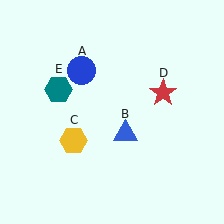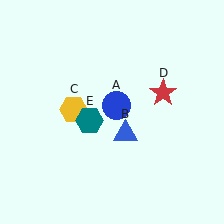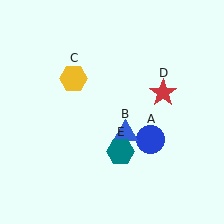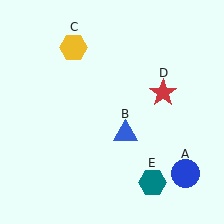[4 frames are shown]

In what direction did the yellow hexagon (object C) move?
The yellow hexagon (object C) moved up.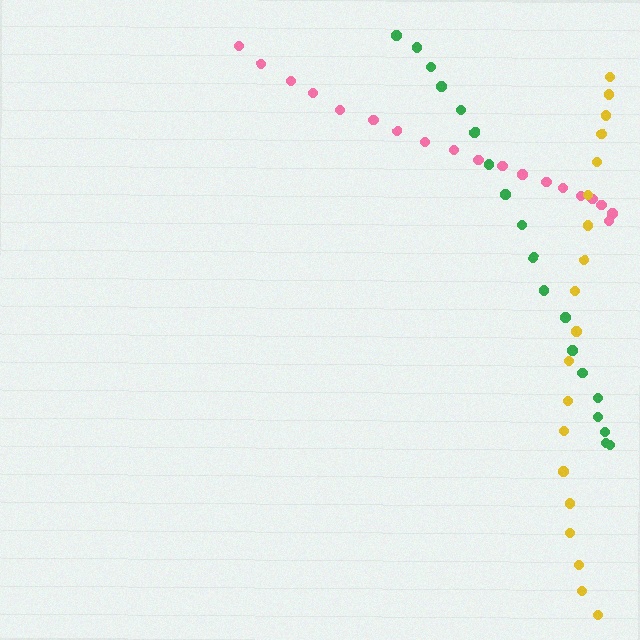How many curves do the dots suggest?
There are 3 distinct paths.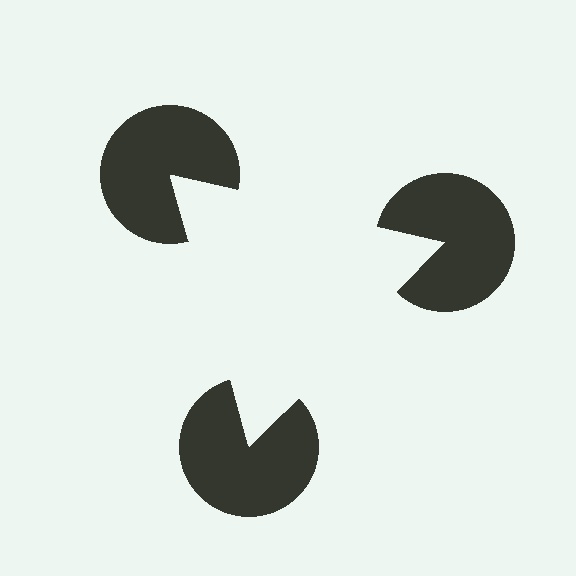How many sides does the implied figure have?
3 sides.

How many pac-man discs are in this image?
There are 3 — one at each vertex of the illusory triangle.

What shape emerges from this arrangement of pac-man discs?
An illusory triangle — its edges are inferred from the aligned wedge cuts in the pac-man discs, not physically drawn.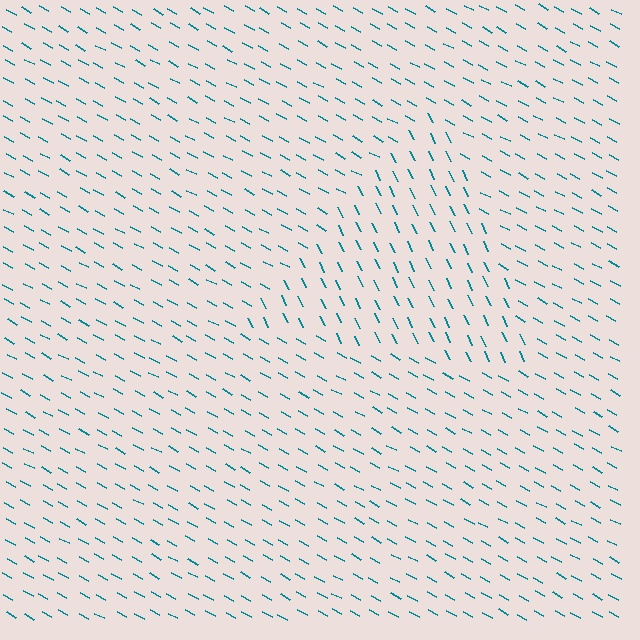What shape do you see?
I see a triangle.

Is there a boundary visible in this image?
Yes, there is a texture boundary formed by a change in line orientation.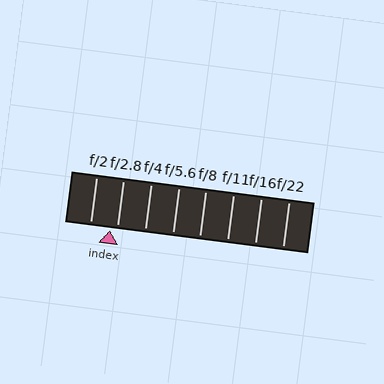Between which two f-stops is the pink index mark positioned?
The index mark is between f/2 and f/2.8.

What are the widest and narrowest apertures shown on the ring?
The widest aperture shown is f/2 and the narrowest is f/22.